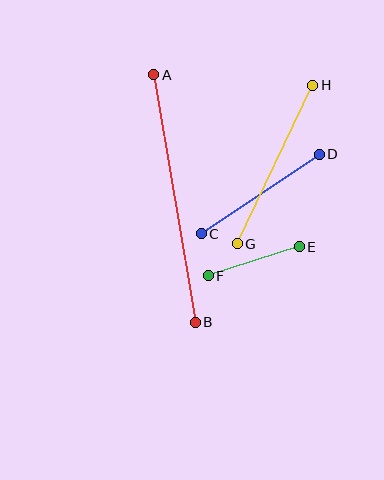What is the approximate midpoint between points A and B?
The midpoint is at approximately (174, 198) pixels.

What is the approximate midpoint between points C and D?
The midpoint is at approximately (260, 194) pixels.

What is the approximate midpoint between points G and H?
The midpoint is at approximately (275, 165) pixels.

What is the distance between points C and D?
The distance is approximately 143 pixels.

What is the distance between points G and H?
The distance is approximately 176 pixels.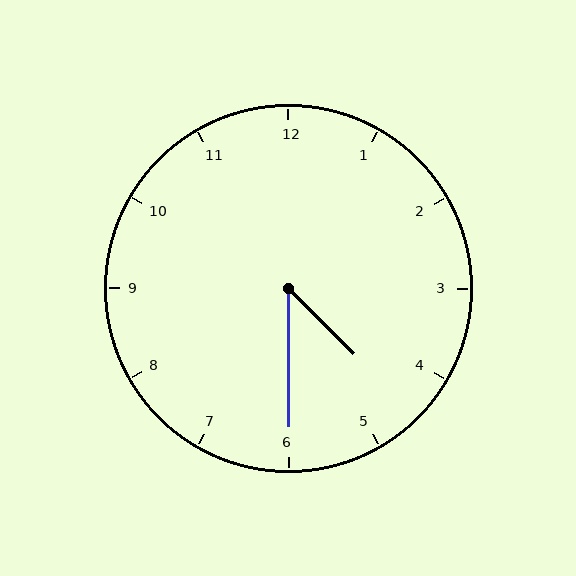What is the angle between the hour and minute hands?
Approximately 45 degrees.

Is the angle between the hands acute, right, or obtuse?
It is acute.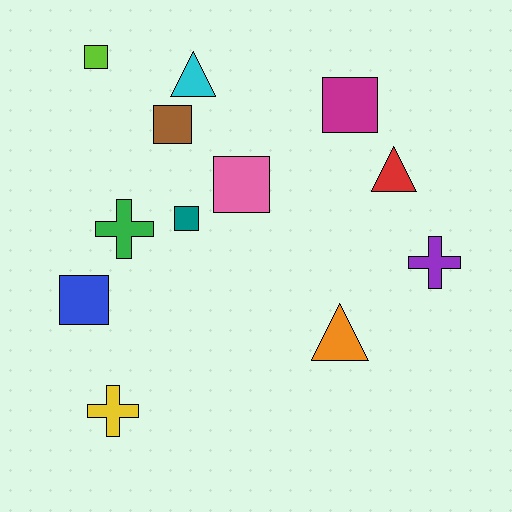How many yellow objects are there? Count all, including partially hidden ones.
There is 1 yellow object.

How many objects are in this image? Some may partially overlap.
There are 12 objects.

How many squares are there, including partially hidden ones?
There are 6 squares.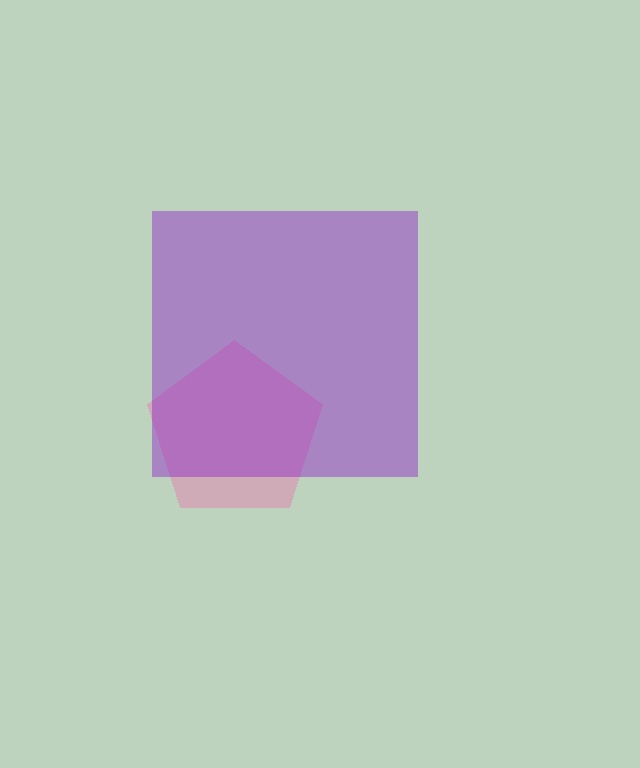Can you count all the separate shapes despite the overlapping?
Yes, there are 2 separate shapes.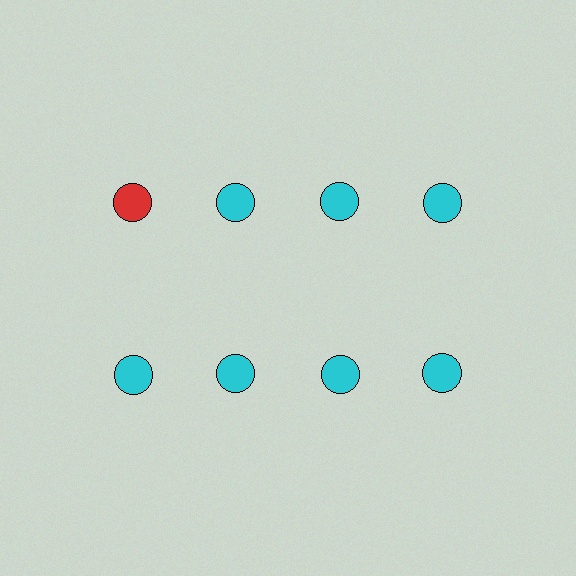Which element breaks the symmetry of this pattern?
The red circle in the top row, leftmost column breaks the symmetry. All other shapes are cyan circles.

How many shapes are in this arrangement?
There are 8 shapes arranged in a grid pattern.